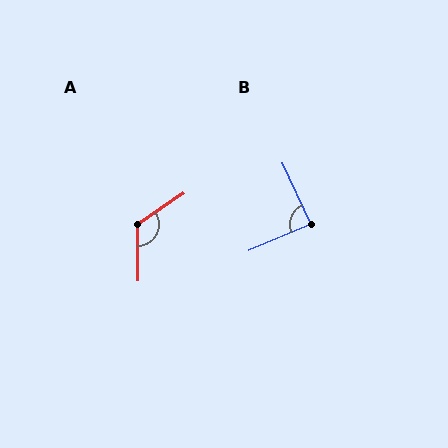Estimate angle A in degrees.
Approximately 123 degrees.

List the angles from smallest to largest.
B (88°), A (123°).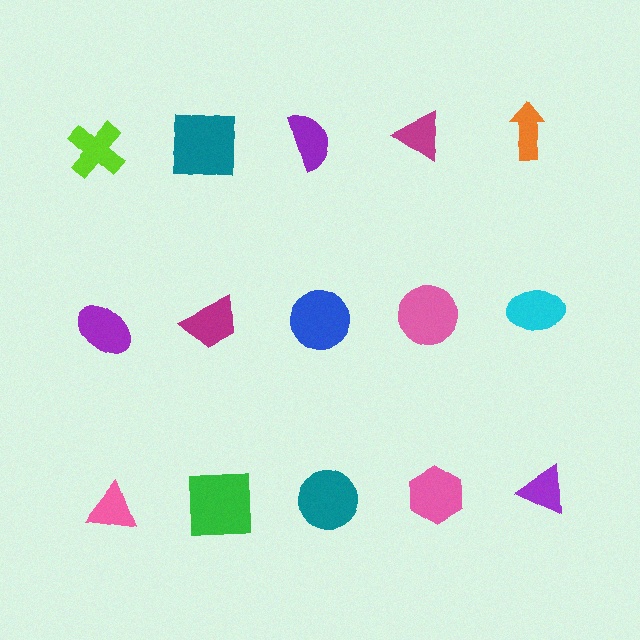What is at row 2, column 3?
A blue circle.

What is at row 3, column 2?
A green square.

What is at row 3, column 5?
A purple triangle.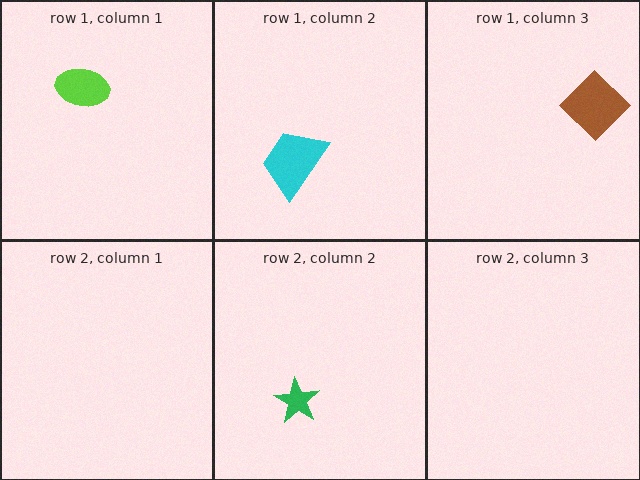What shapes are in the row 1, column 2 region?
The cyan trapezoid.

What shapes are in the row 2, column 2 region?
The green star.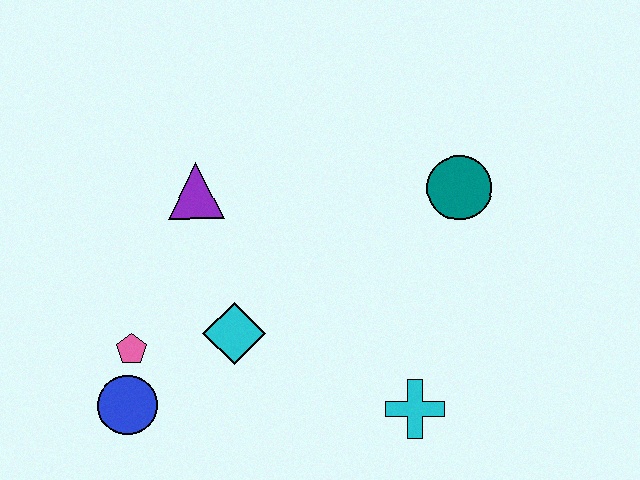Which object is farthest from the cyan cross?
The purple triangle is farthest from the cyan cross.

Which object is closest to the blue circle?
The pink pentagon is closest to the blue circle.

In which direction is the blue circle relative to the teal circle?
The blue circle is to the left of the teal circle.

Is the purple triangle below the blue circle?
No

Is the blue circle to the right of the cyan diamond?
No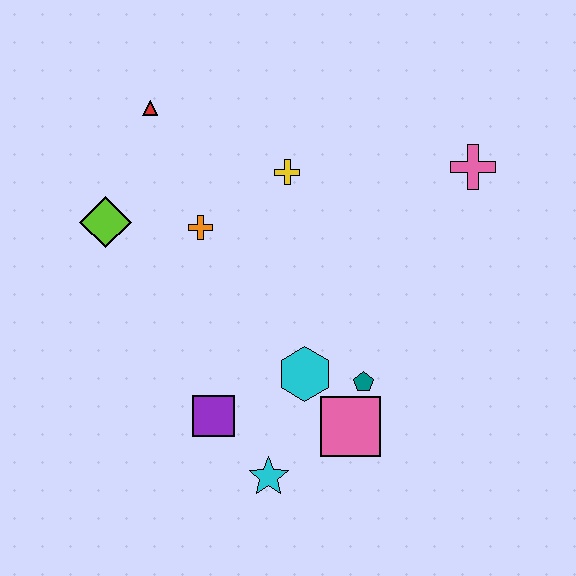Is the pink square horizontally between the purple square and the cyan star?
No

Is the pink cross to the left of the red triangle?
No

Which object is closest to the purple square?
The cyan star is closest to the purple square.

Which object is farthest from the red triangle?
The cyan star is farthest from the red triangle.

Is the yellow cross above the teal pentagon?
Yes